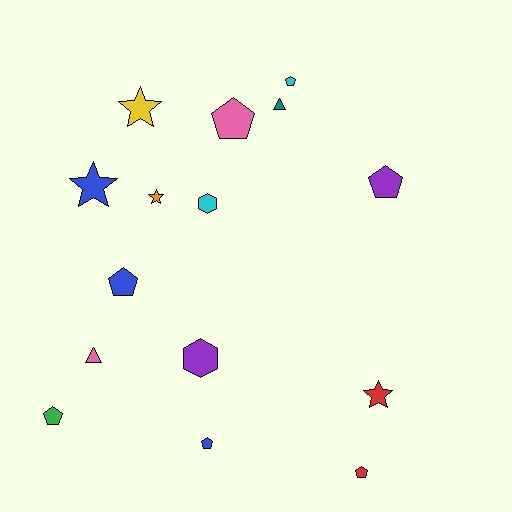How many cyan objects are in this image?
There are 2 cyan objects.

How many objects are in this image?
There are 15 objects.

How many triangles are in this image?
There are 2 triangles.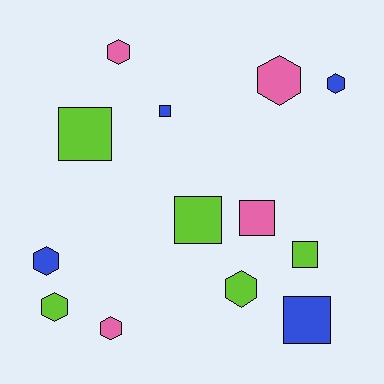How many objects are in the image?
There are 13 objects.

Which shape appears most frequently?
Hexagon, with 7 objects.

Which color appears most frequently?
Lime, with 5 objects.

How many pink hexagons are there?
There are 3 pink hexagons.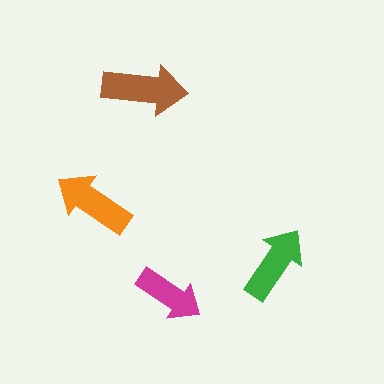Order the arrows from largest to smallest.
the brown one, the orange one, the green one, the magenta one.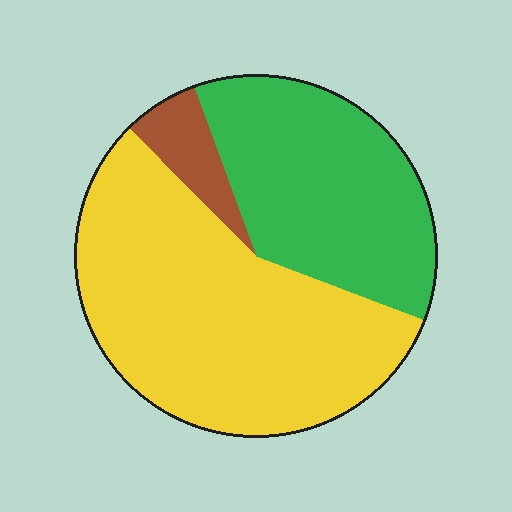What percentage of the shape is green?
Green takes up about three eighths (3/8) of the shape.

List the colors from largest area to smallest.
From largest to smallest: yellow, green, brown.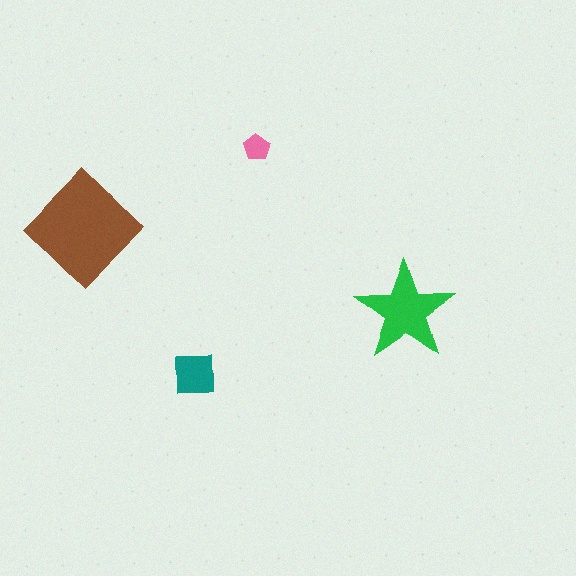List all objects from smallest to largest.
The pink pentagon, the teal square, the green star, the brown diamond.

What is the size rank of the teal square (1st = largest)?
3rd.